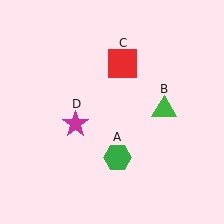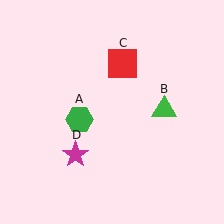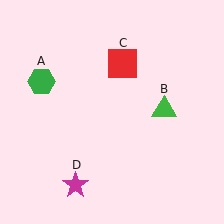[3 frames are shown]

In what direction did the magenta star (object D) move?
The magenta star (object D) moved down.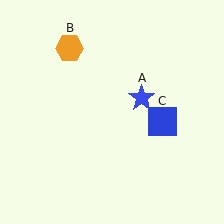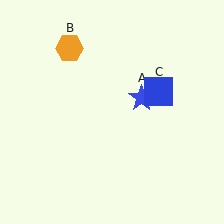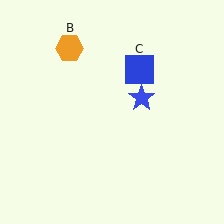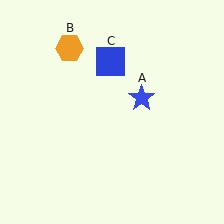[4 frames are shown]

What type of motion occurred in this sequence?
The blue square (object C) rotated counterclockwise around the center of the scene.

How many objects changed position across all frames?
1 object changed position: blue square (object C).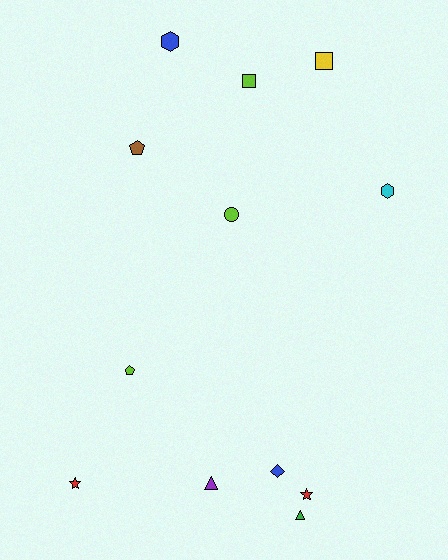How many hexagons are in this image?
There are 2 hexagons.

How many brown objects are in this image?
There is 1 brown object.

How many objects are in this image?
There are 12 objects.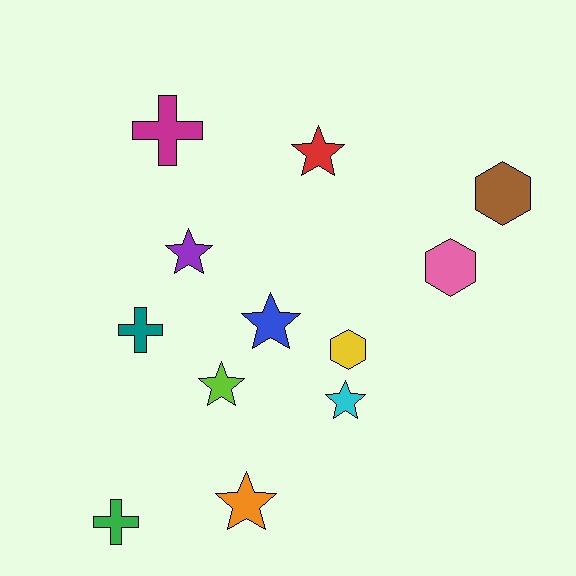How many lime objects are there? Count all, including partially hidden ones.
There is 1 lime object.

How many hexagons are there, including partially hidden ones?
There are 3 hexagons.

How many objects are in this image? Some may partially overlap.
There are 12 objects.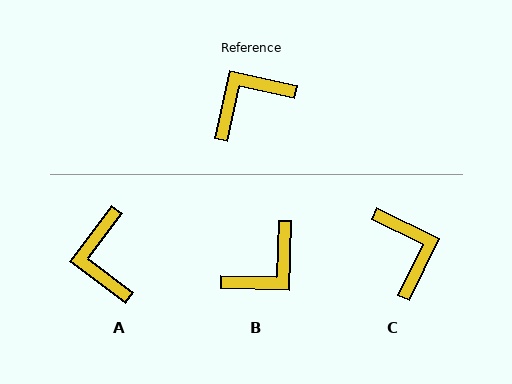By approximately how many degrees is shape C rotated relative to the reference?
Approximately 103 degrees clockwise.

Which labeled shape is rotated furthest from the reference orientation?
B, about 169 degrees away.